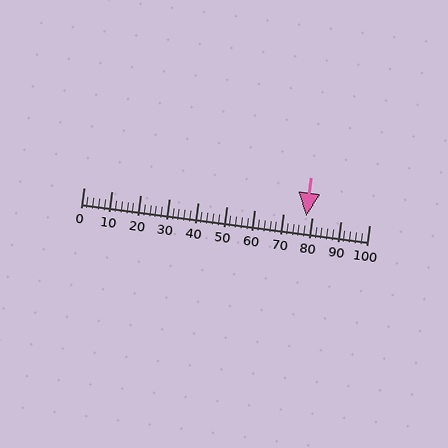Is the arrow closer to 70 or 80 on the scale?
The arrow is closer to 80.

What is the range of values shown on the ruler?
The ruler shows values from 0 to 100.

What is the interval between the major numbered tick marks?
The major tick marks are spaced 10 units apart.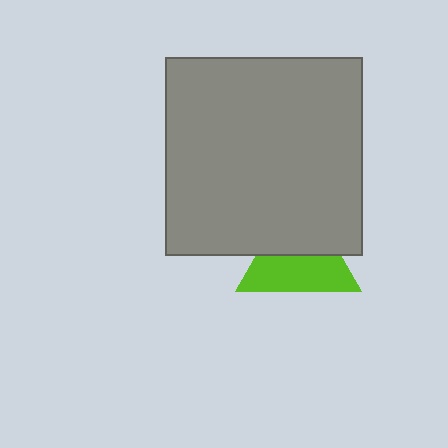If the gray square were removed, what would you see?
You would see the complete lime triangle.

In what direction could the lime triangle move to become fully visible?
The lime triangle could move down. That would shift it out from behind the gray square entirely.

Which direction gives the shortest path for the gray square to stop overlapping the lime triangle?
Moving up gives the shortest separation.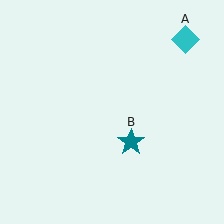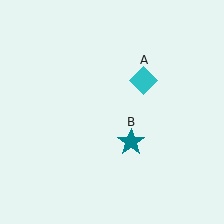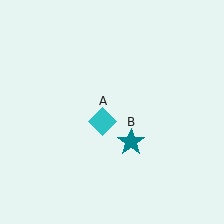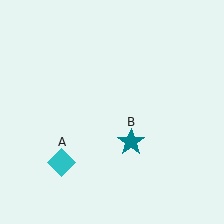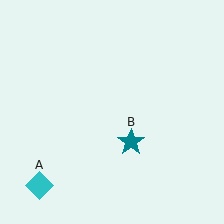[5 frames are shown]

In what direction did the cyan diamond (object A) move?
The cyan diamond (object A) moved down and to the left.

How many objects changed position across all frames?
1 object changed position: cyan diamond (object A).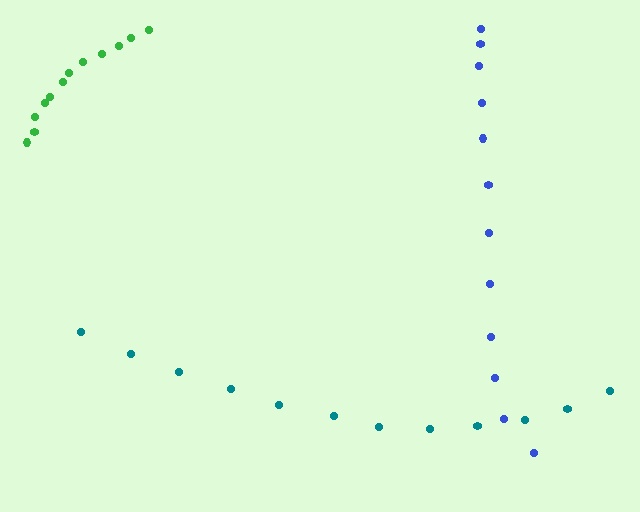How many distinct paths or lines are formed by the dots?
There are 3 distinct paths.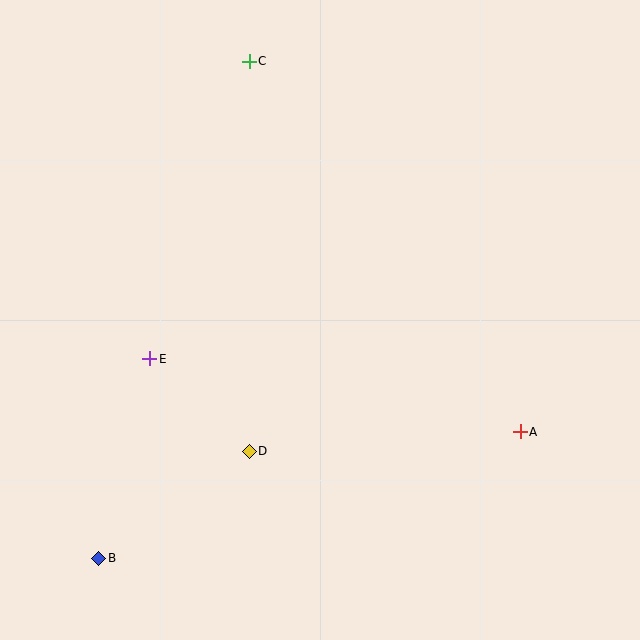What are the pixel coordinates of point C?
Point C is at (249, 61).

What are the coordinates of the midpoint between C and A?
The midpoint between C and A is at (385, 246).